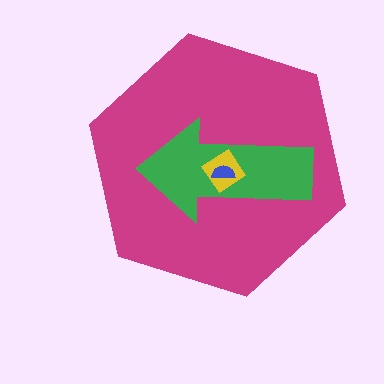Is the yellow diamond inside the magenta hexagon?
Yes.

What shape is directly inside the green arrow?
The yellow diamond.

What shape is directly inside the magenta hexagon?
The green arrow.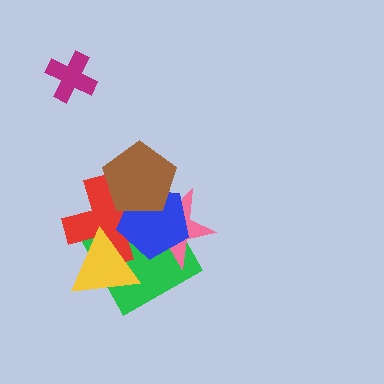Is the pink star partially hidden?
Yes, it is partially covered by another shape.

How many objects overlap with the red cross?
5 objects overlap with the red cross.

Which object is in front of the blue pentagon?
The brown pentagon is in front of the blue pentagon.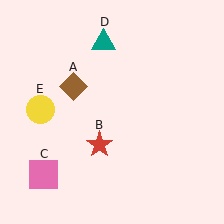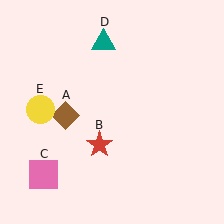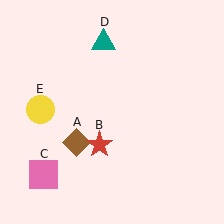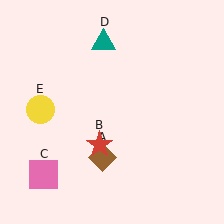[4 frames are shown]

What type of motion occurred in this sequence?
The brown diamond (object A) rotated counterclockwise around the center of the scene.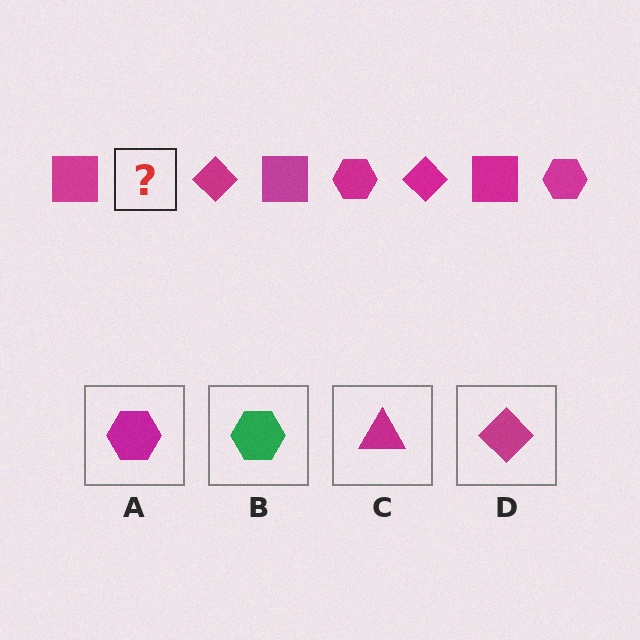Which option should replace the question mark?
Option A.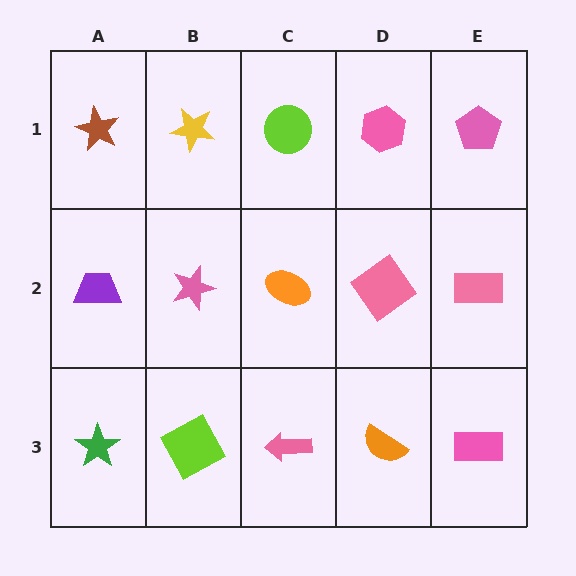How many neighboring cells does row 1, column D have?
3.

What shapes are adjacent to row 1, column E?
A pink rectangle (row 2, column E), a pink hexagon (row 1, column D).